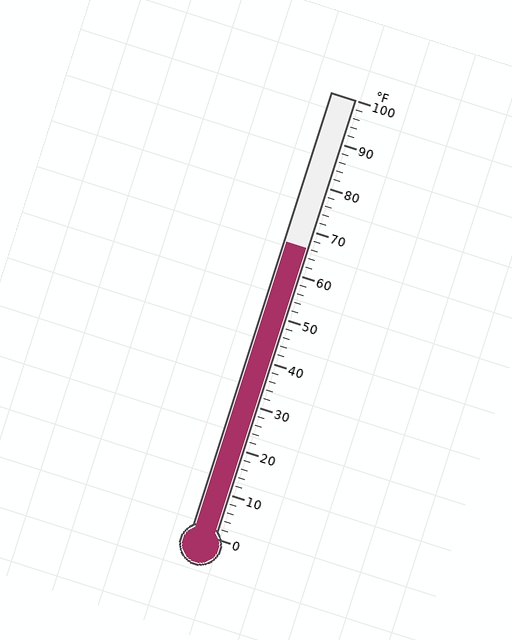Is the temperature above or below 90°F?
The temperature is below 90°F.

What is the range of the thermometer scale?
The thermometer scale ranges from 0°F to 100°F.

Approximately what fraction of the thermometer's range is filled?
The thermometer is filled to approximately 65% of its range.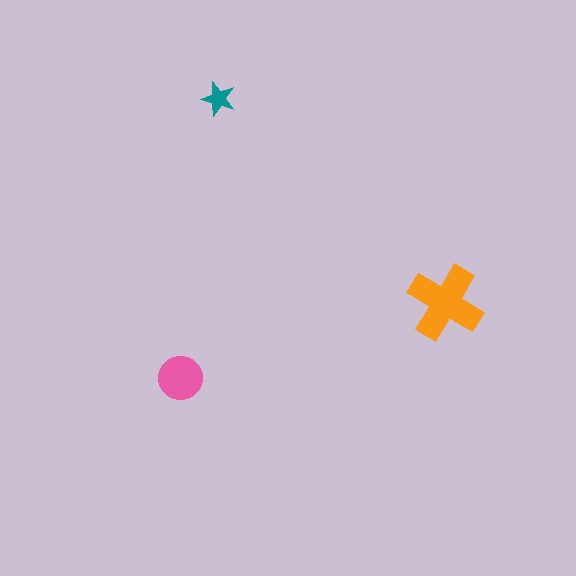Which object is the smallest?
The teal star.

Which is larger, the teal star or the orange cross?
The orange cross.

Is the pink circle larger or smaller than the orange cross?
Smaller.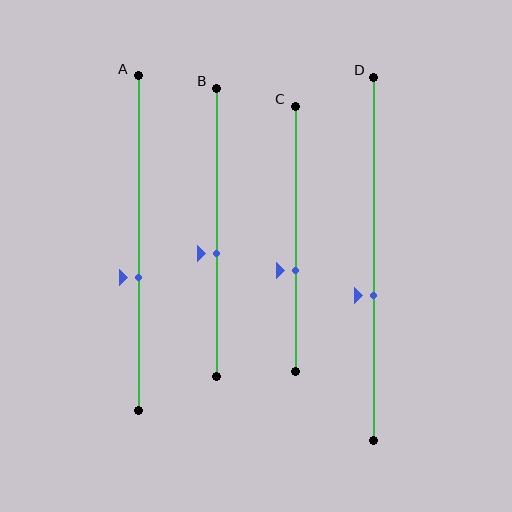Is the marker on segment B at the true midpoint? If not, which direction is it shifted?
No, the marker on segment B is shifted downward by about 8% of the segment length.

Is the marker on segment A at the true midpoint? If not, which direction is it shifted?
No, the marker on segment A is shifted downward by about 10% of the segment length.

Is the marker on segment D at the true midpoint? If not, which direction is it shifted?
No, the marker on segment D is shifted downward by about 10% of the segment length.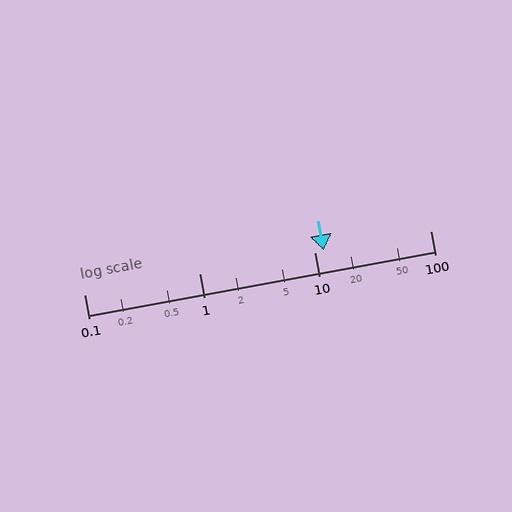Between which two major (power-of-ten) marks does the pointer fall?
The pointer is between 10 and 100.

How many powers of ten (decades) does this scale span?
The scale spans 3 decades, from 0.1 to 100.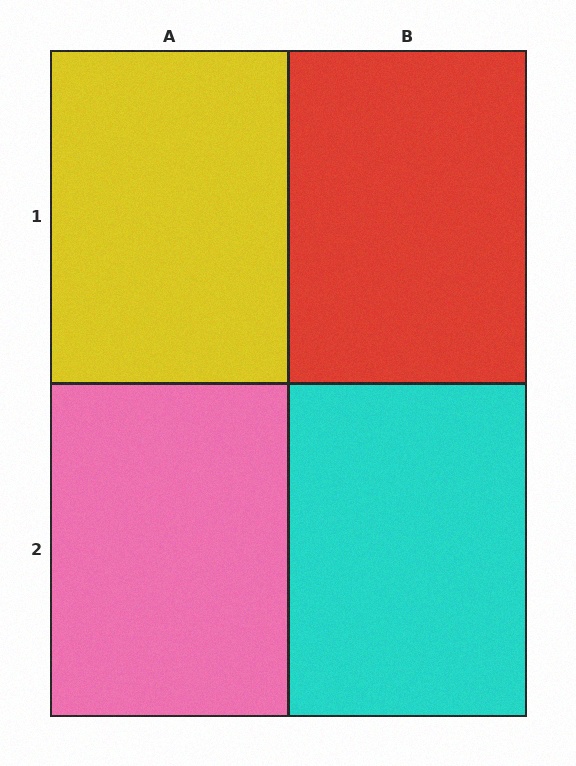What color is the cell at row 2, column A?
Pink.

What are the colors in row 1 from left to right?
Yellow, red.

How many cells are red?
1 cell is red.